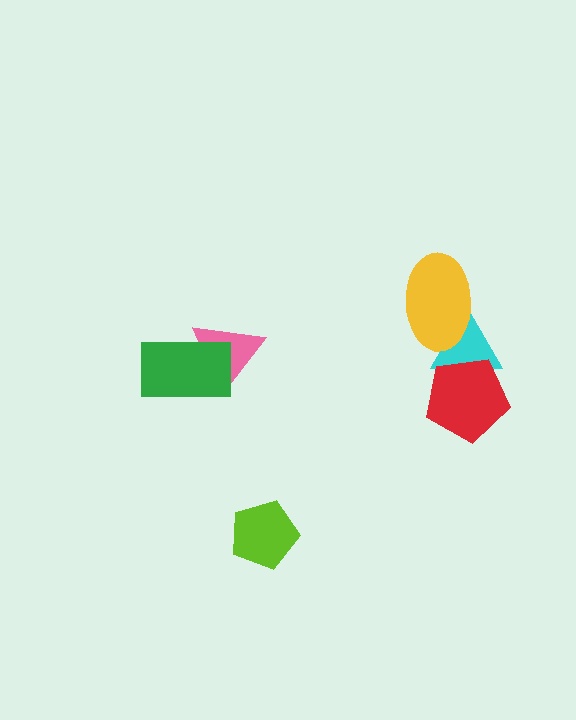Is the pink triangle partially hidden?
Yes, it is partially covered by another shape.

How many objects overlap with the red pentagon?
1 object overlaps with the red pentagon.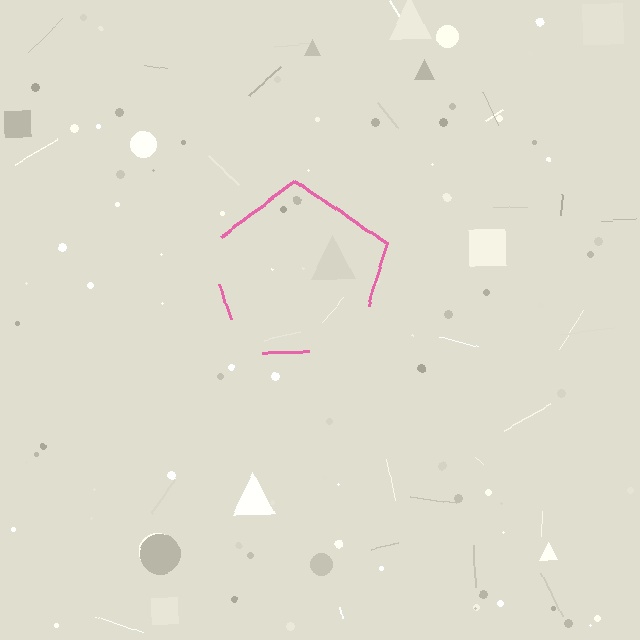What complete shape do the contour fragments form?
The contour fragments form a pentagon.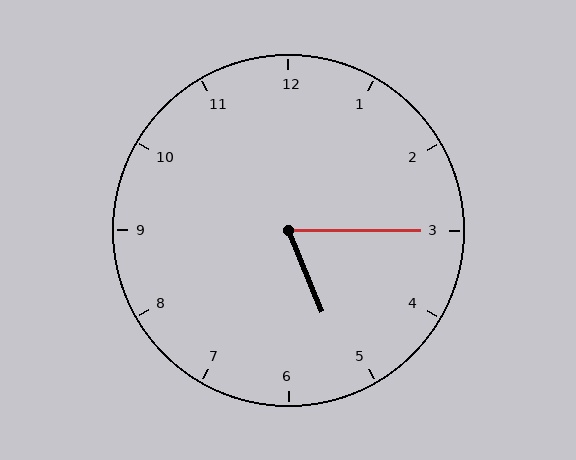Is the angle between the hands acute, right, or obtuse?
It is acute.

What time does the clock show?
5:15.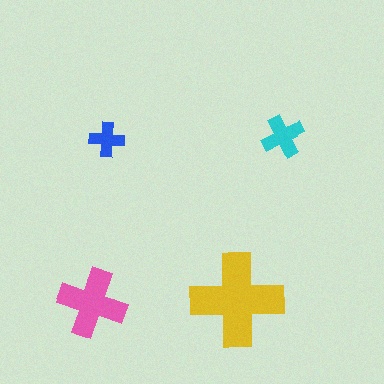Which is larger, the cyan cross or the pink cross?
The pink one.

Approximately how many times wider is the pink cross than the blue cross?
About 2 times wider.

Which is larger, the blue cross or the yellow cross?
The yellow one.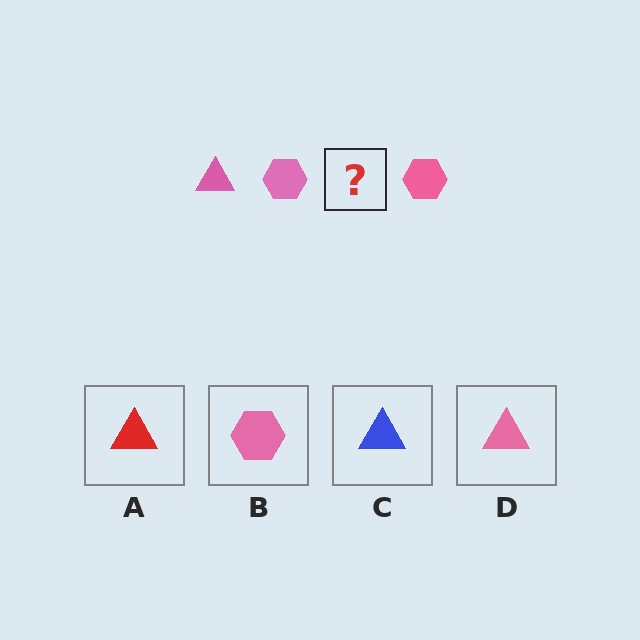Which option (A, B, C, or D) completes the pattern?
D.